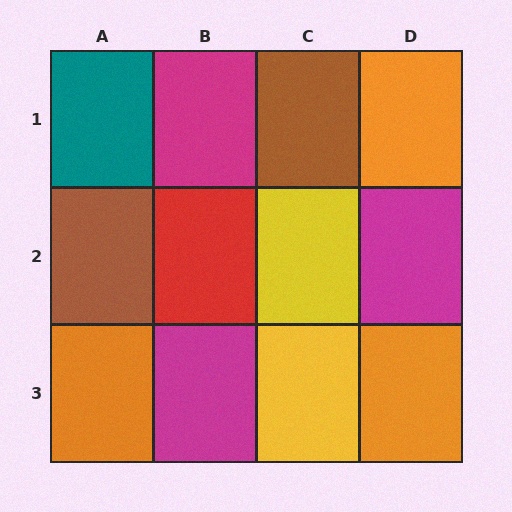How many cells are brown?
2 cells are brown.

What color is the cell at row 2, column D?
Magenta.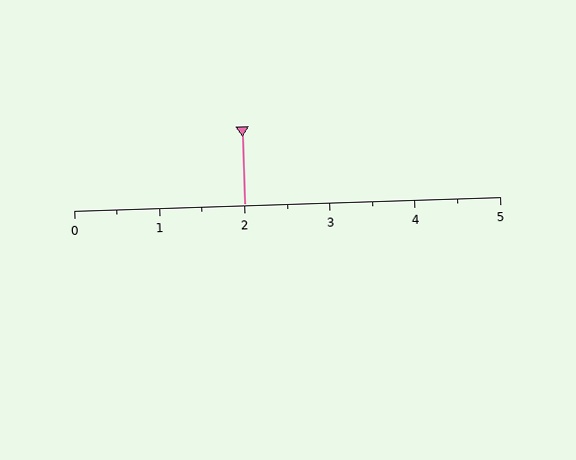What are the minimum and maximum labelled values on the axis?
The axis runs from 0 to 5.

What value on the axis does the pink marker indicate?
The marker indicates approximately 2.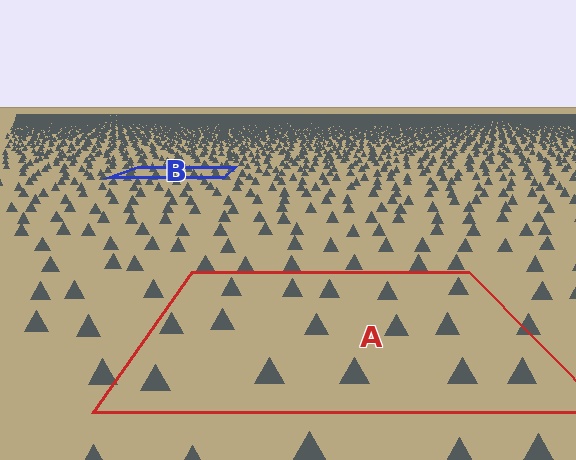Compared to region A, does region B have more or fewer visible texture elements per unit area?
Region B has more texture elements per unit area — they are packed more densely because it is farther away.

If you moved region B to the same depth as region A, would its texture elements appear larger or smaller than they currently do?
They would appear larger. At a closer depth, the same texture elements are projected at a bigger on-screen size.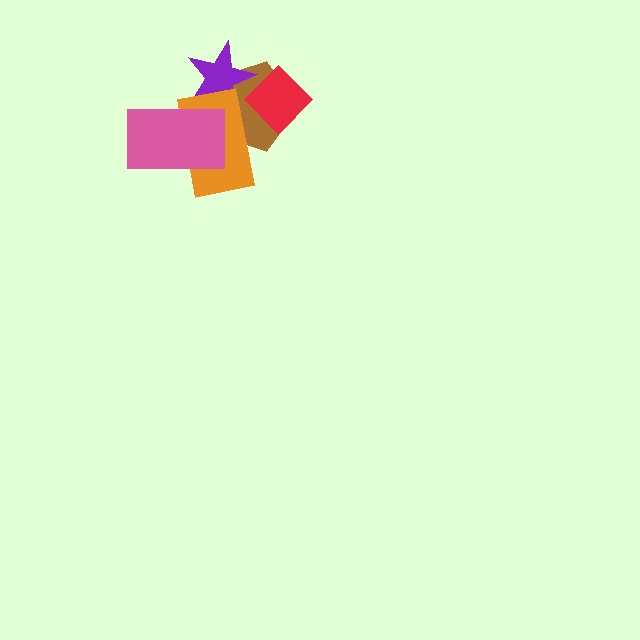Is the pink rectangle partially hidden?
No, no other shape covers it.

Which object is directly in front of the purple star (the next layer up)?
The orange rectangle is directly in front of the purple star.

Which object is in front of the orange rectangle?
The pink rectangle is in front of the orange rectangle.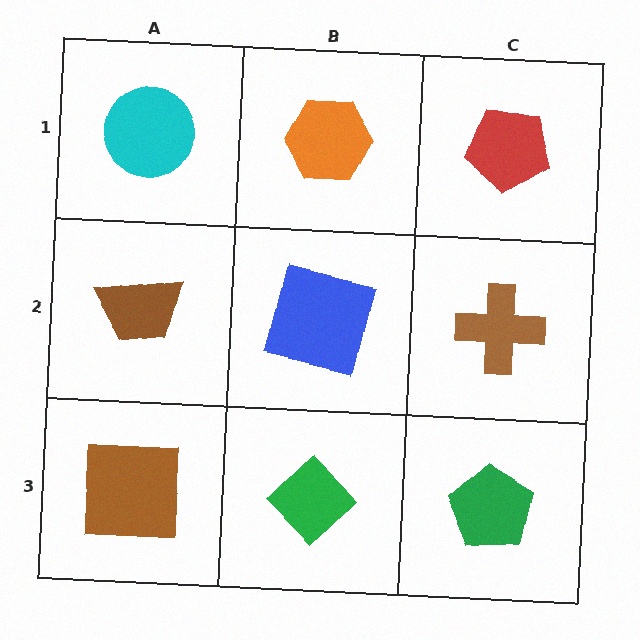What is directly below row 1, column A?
A brown trapezoid.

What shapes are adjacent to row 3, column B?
A blue square (row 2, column B), a brown square (row 3, column A), a green pentagon (row 3, column C).